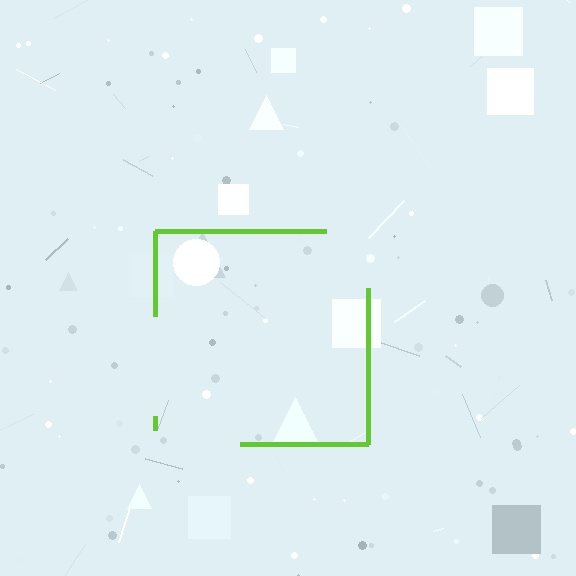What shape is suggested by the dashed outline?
The dashed outline suggests a square.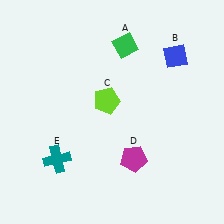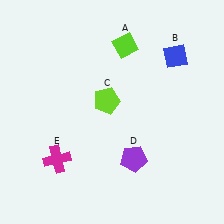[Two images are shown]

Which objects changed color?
A changed from green to lime. D changed from magenta to purple. E changed from teal to magenta.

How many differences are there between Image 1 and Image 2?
There are 3 differences between the two images.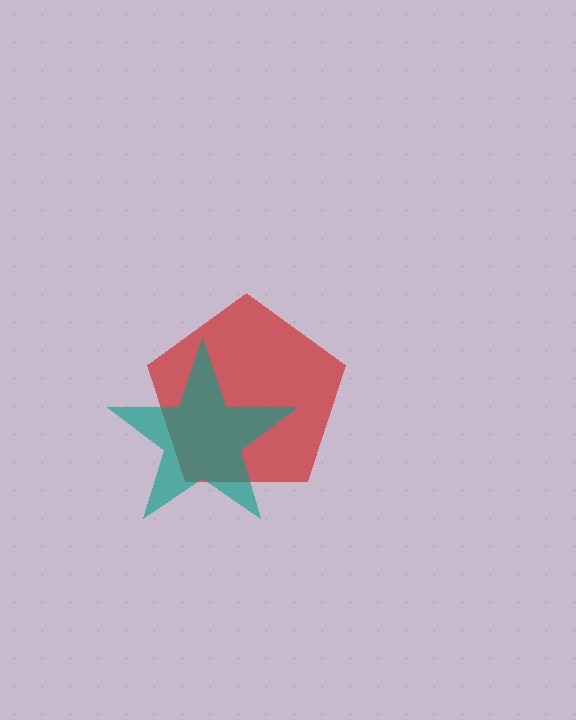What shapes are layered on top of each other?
The layered shapes are: a red pentagon, a teal star.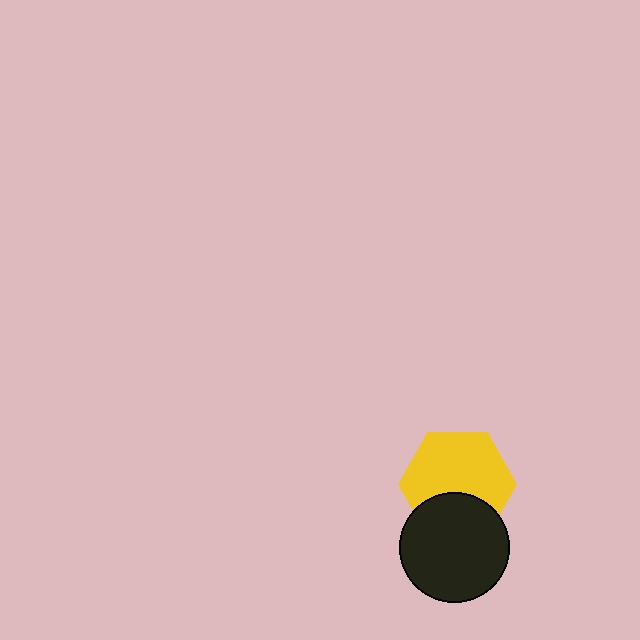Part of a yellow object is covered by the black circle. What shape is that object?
It is a hexagon.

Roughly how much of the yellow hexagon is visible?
Most of it is visible (roughly 69%).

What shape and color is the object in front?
The object in front is a black circle.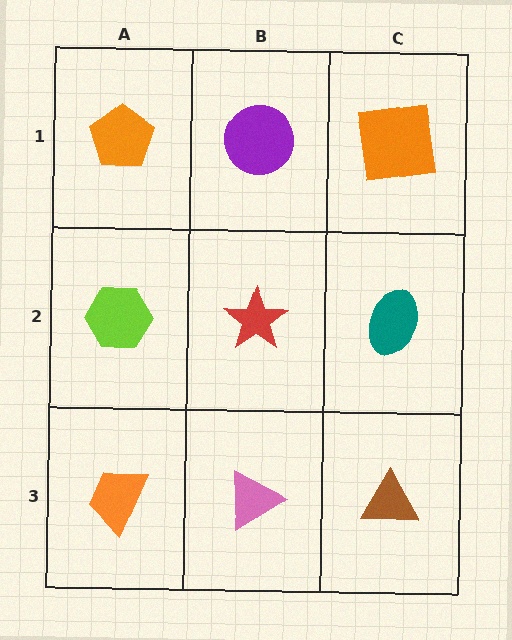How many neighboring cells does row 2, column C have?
3.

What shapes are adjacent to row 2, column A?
An orange pentagon (row 1, column A), an orange trapezoid (row 3, column A), a red star (row 2, column B).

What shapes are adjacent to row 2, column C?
An orange square (row 1, column C), a brown triangle (row 3, column C), a red star (row 2, column B).